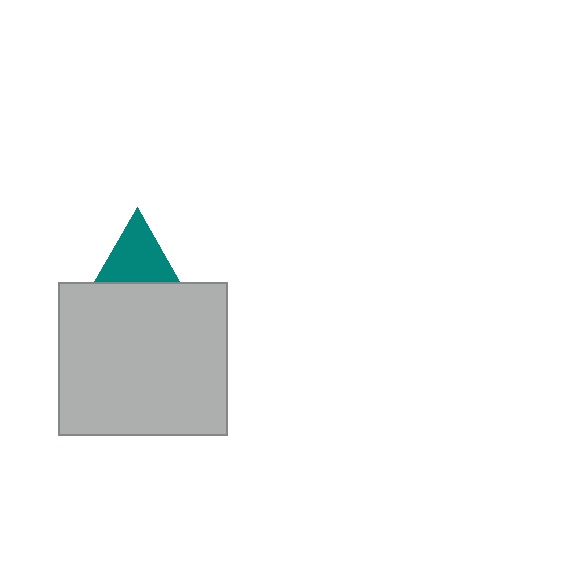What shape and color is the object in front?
The object in front is a light gray rectangle.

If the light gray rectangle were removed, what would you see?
You would see the complete teal triangle.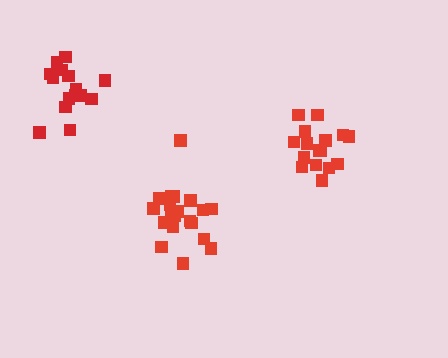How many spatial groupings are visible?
There are 3 spatial groupings.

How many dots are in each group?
Group 1: 16 dots, Group 2: 20 dots, Group 3: 16 dots (52 total).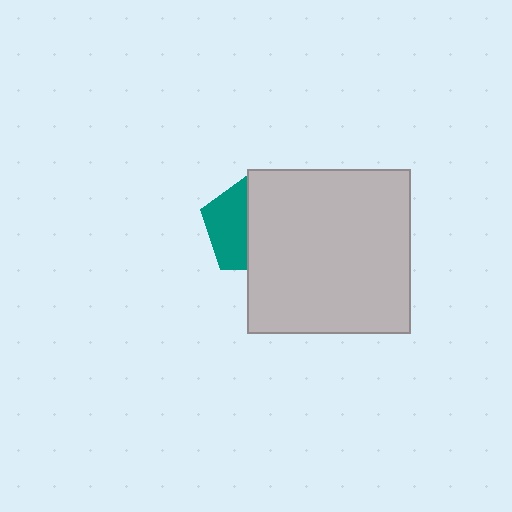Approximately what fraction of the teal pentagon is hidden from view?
Roughly 56% of the teal pentagon is hidden behind the light gray square.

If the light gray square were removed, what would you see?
You would see the complete teal pentagon.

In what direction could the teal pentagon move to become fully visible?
The teal pentagon could move left. That would shift it out from behind the light gray square entirely.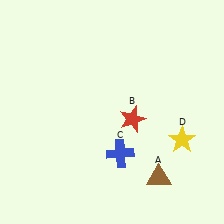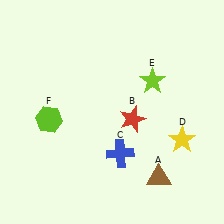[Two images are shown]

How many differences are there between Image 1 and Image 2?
There are 2 differences between the two images.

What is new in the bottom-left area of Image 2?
A lime hexagon (F) was added in the bottom-left area of Image 2.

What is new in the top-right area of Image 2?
A lime star (E) was added in the top-right area of Image 2.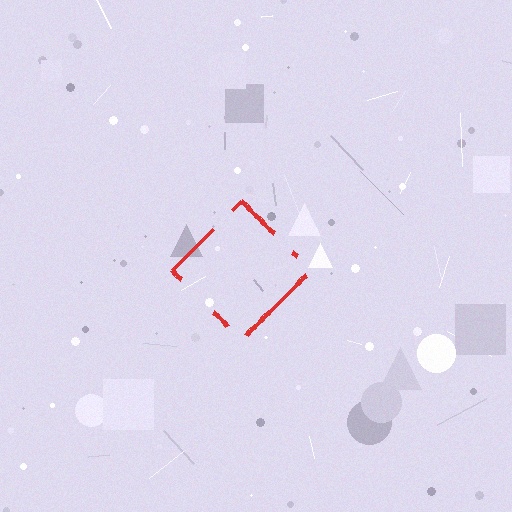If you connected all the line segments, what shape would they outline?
They would outline a diamond.